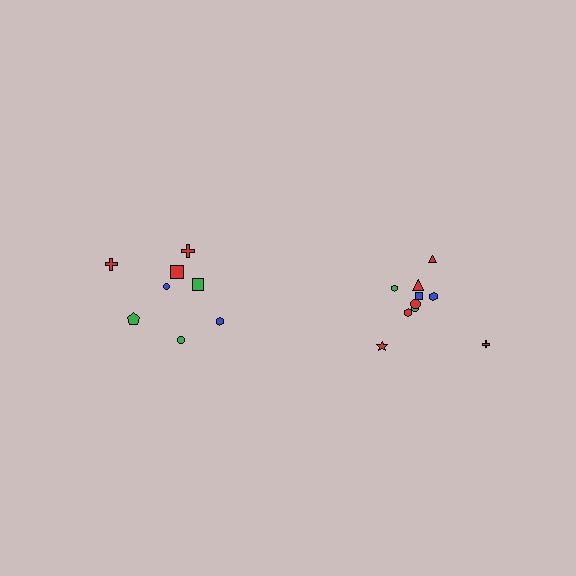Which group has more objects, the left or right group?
The right group.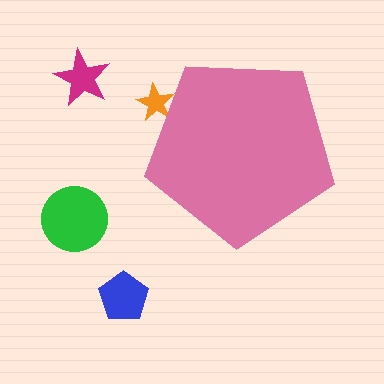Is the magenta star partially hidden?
No, the magenta star is fully visible.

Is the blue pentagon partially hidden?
No, the blue pentagon is fully visible.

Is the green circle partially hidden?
No, the green circle is fully visible.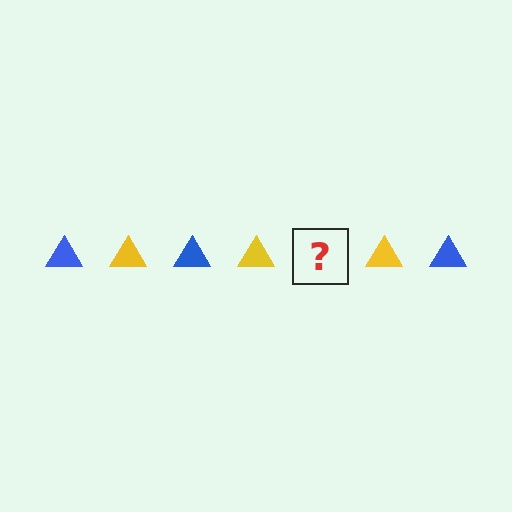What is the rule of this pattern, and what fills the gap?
The rule is that the pattern cycles through blue, yellow triangles. The gap should be filled with a blue triangle.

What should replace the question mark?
The question mark should be replaced with a blue triangle.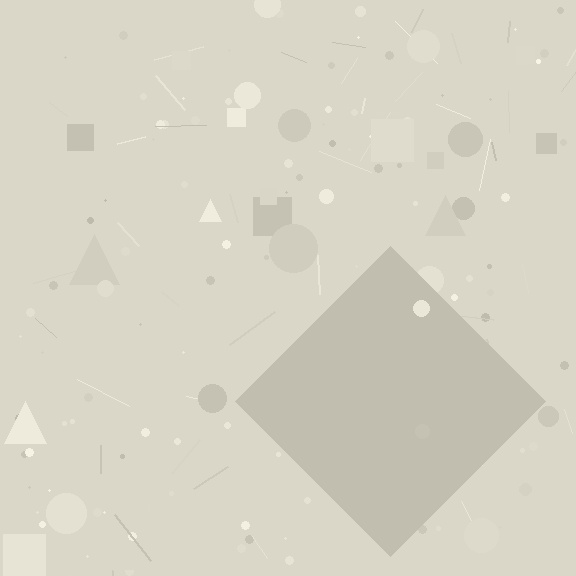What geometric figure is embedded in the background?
A diamond is embedded in the background.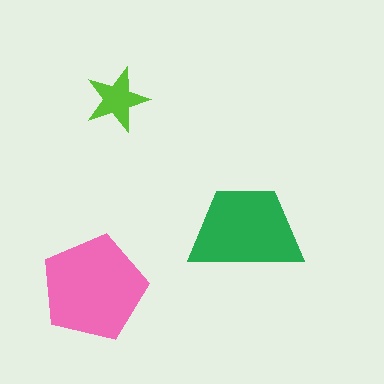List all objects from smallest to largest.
The lime star, the green trapezoid, the pink pentagon.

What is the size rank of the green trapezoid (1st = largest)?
2nd.